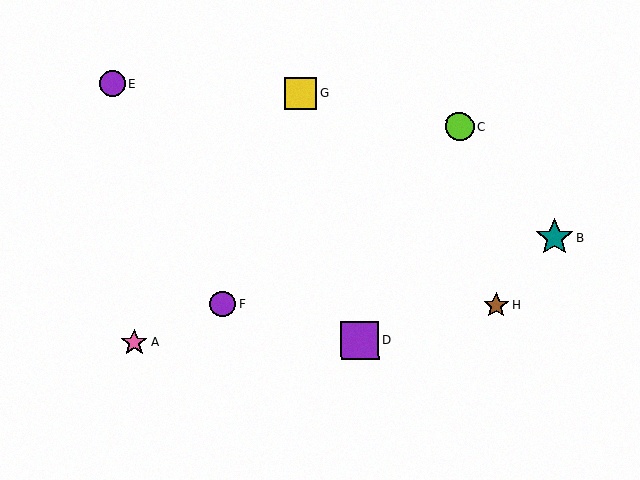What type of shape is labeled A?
Shape A is a pink star.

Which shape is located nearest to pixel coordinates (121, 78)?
The purple circle (labeled E) at (113, 84) is nearest to that location.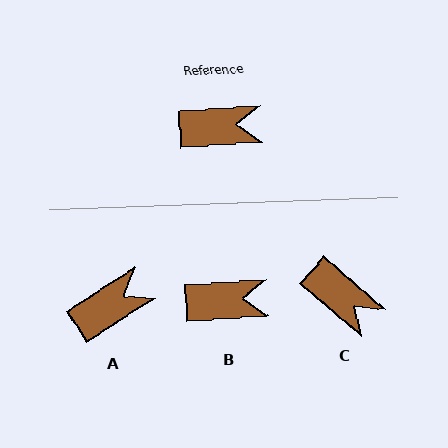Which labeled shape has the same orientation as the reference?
B.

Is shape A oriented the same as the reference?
No, it is off by about 29 degrees.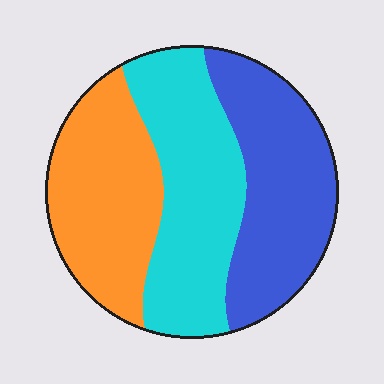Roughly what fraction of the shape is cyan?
Cyan covers about 35% of the shape.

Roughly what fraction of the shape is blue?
Blue takes up about one third (1/3) of the shape.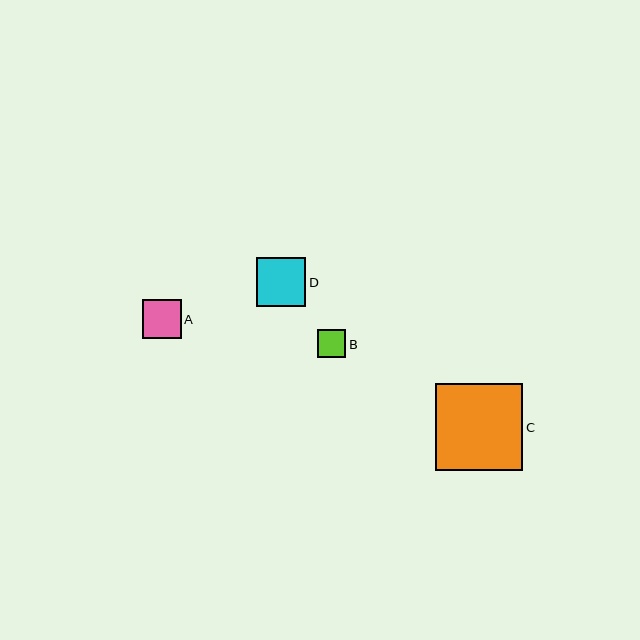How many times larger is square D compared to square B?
Square D is approximately 1.7 times the size of square B.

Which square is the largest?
Square C is the largest with a size of approximately 87 pixels.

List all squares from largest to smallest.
From largest to smallest: C, D, A, B.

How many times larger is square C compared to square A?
Square C is approximately 2.3 times the size of square A.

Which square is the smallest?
Square B is the smallest with a size of approximately 28 pixels.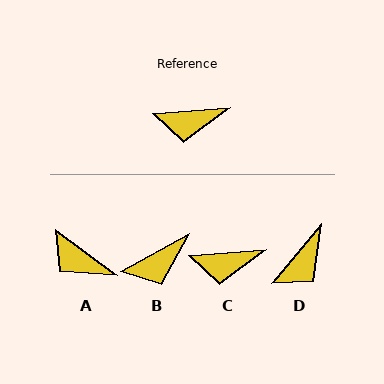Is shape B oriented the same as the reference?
No, it is off by about 24 degrees.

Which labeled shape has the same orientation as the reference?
C.